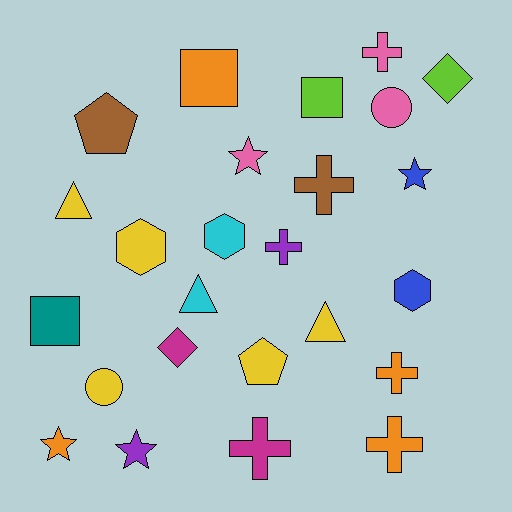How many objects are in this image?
There are 25 objects.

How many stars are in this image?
There are 4 stars.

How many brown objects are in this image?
There are 2 brown objects.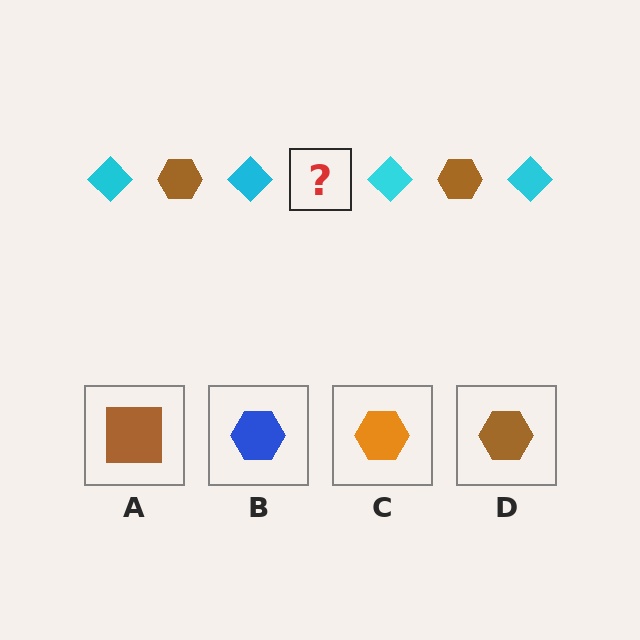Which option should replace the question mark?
Option D.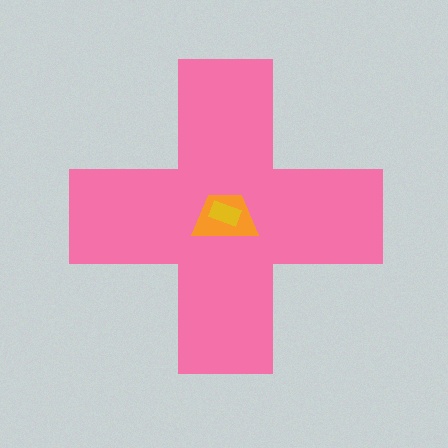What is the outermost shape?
The pink cross.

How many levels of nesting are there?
3.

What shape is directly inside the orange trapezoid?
The yellow rectangle.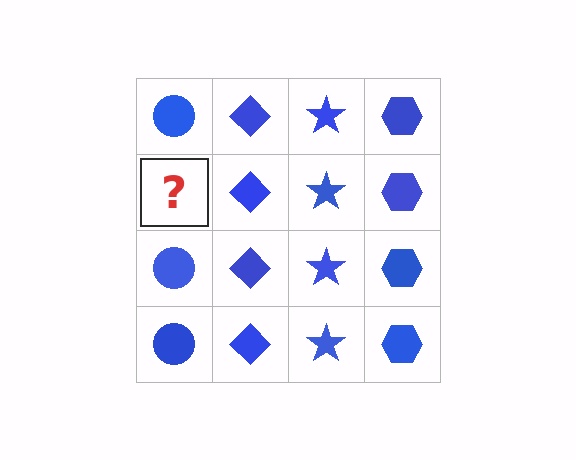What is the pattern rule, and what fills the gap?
The rule is that each column has a consistent shape. The gap should be filled with a blue circle.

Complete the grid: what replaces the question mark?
The question mark should be replaced with a blue circle.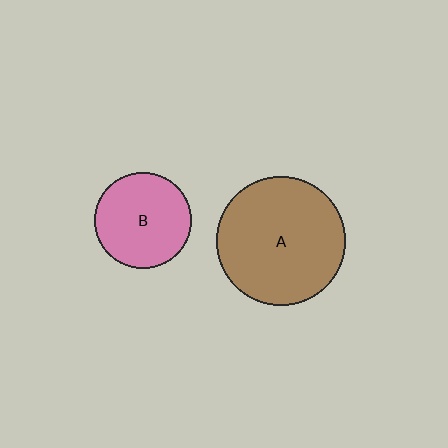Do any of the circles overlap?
No, none of the circles overlap.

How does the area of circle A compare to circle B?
Approximately 1.8 times.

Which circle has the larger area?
Circle A (brown).